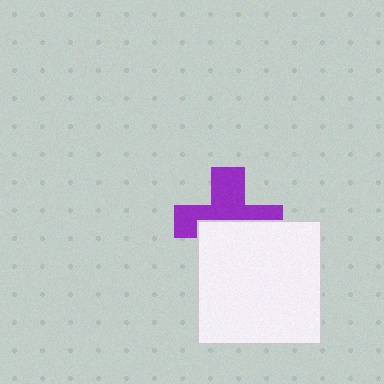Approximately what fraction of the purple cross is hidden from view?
Roughly 47% of the purple cross is hidden behind the white square.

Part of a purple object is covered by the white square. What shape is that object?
It is a cross.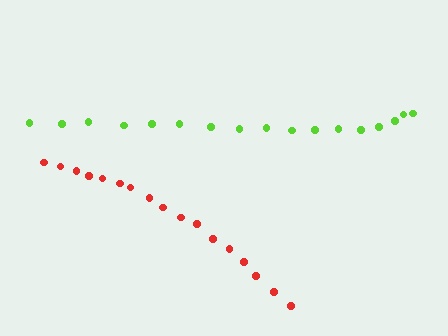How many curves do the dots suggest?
There are 2 distinct paths.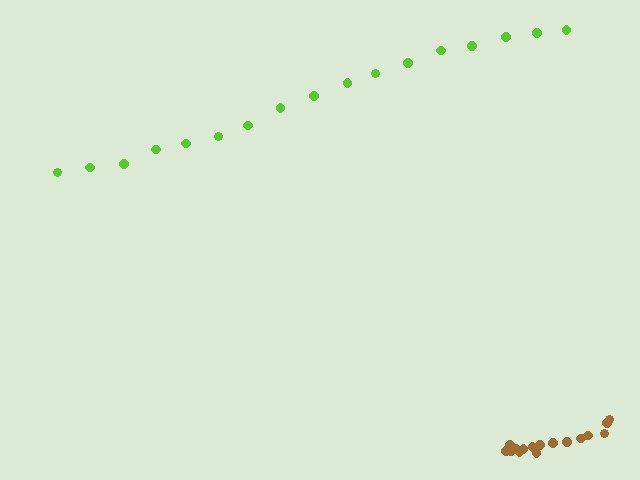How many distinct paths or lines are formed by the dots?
There are 2 distinct paths.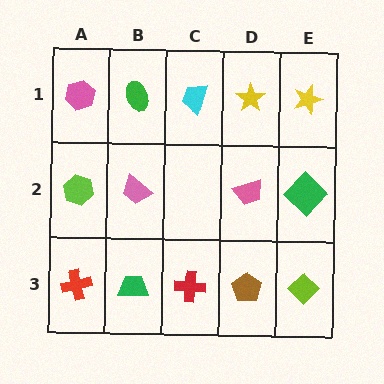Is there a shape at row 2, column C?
No, that cell is empty.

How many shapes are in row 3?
5 shapes.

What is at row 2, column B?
A pink trapezoid.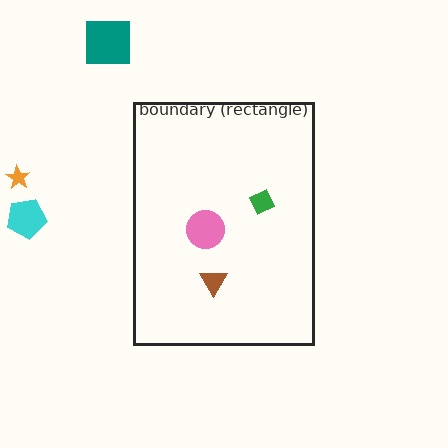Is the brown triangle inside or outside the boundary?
Inside.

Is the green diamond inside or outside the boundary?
Inside.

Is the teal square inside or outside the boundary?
Outside.